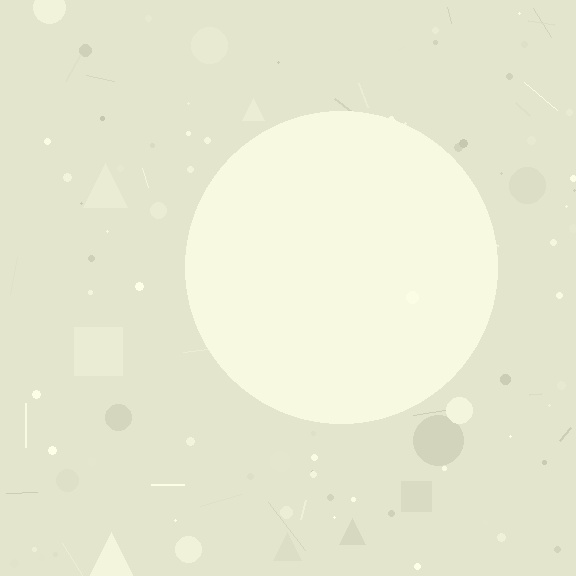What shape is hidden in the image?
A circle is hidden in the image.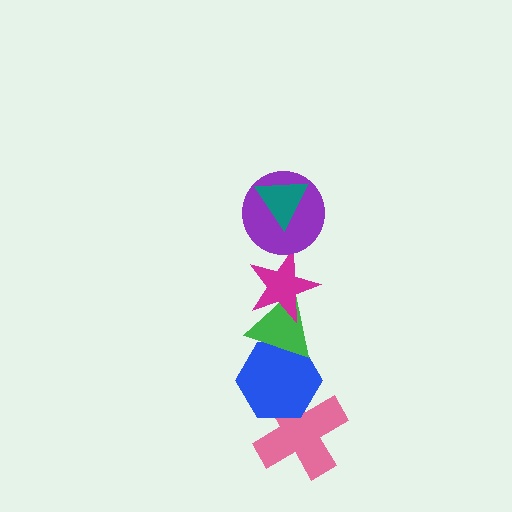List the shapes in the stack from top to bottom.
From top to bottom: the teal triangle, the purple circle, the magenta star, the green triangle, the blue hexagon, the pink cross.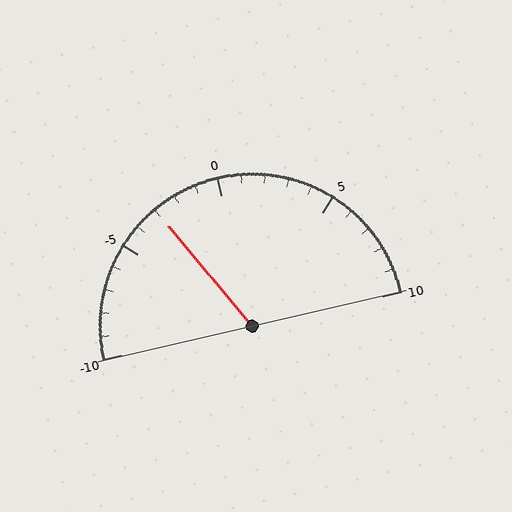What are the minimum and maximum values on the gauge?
The gauge ranges from -10 to 10.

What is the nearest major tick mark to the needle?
The nearest major tick mark is -5.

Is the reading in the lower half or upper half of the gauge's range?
The reading is in the lower half of the range (-10 to 10).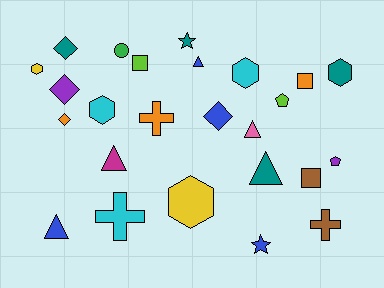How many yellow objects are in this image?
There are 2 yellow objects.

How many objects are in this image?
There are 25 objects.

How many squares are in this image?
There are 3 squares.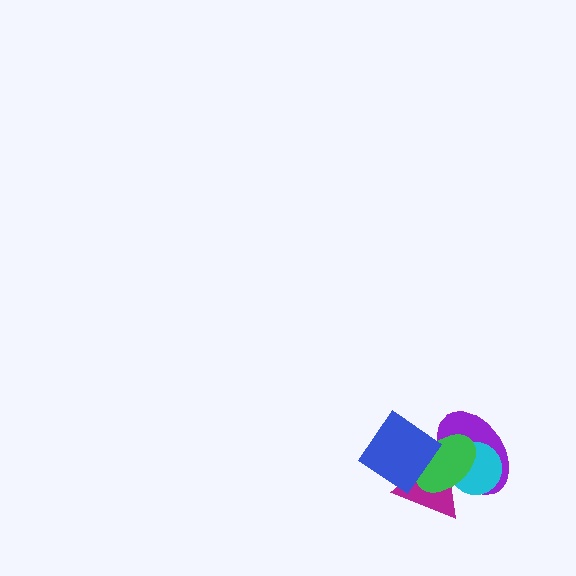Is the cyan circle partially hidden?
Yes, it is partially covered by another shape.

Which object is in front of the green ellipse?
The blue diamond is in front of the green ellipse.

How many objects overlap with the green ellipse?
4 objects overlap with the green ellipse.